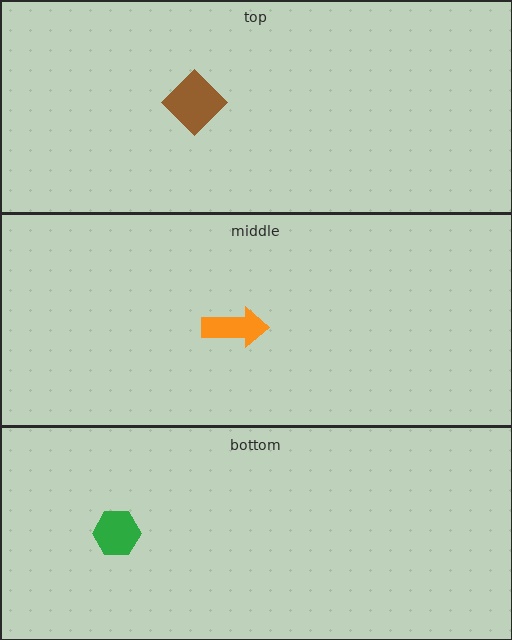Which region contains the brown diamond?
The top region.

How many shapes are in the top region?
1.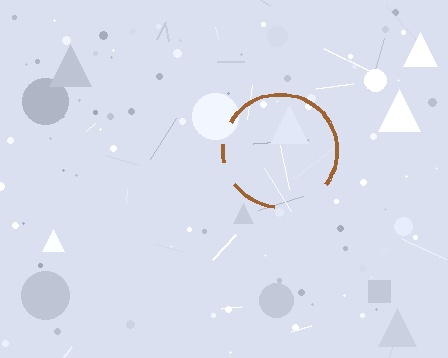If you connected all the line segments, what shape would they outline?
They would outline a circle.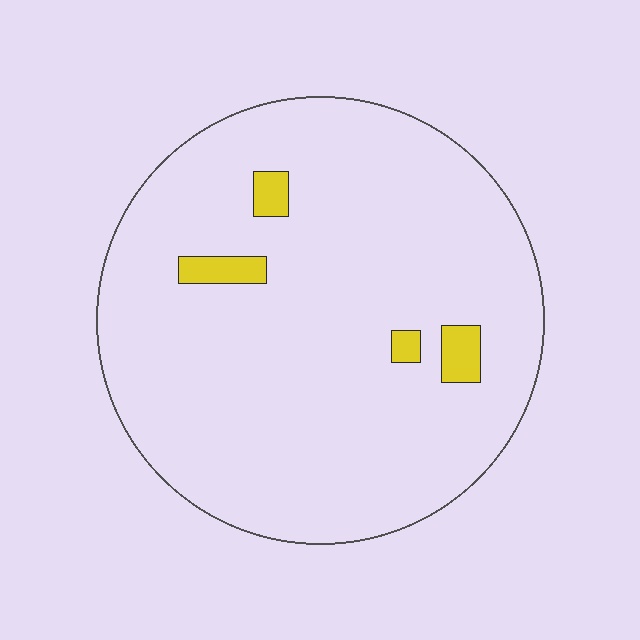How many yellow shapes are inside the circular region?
4.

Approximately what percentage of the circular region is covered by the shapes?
Approximately 5%.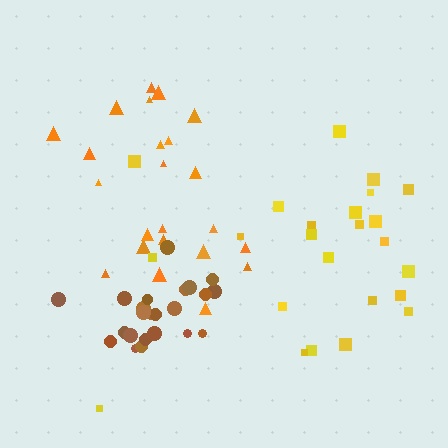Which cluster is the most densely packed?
Brown.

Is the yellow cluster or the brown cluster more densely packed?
Brown.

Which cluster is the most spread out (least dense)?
Yellow.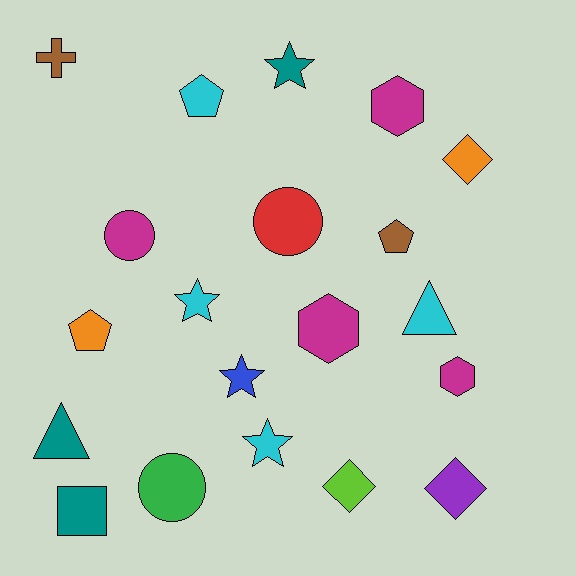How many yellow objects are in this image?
There are no yellow objects.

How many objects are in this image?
There are 20 objects.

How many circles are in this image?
There are 3 circles.